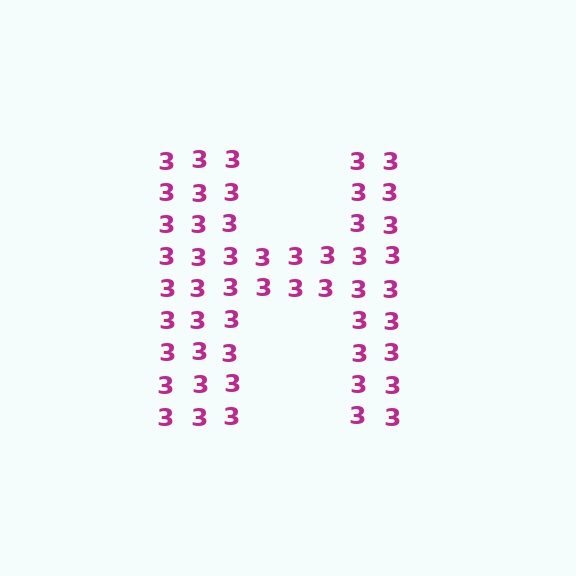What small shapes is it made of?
It is made of small digit 3's.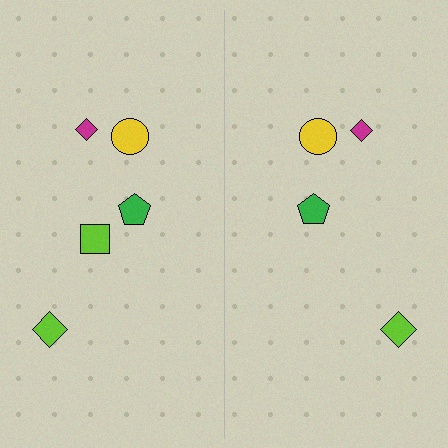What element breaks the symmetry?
A lime square is missing from the right side.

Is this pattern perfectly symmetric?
No, the pattern is not perfectly symmetric. A lime square is missing from the right side.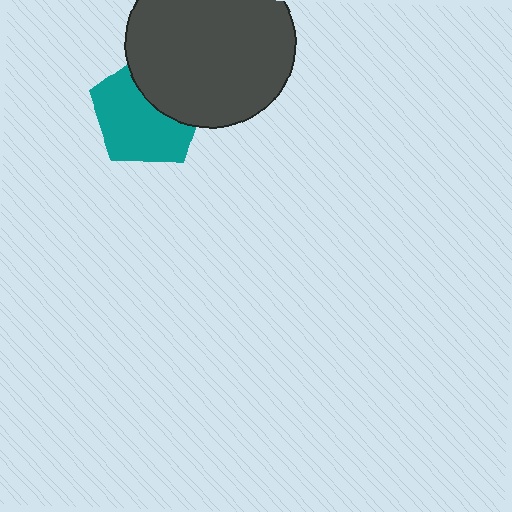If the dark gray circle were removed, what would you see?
You would see the complete teal pentagon.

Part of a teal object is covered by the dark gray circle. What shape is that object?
It is a pentagon.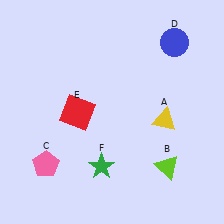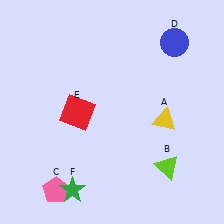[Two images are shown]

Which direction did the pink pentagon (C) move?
The pink pentagon (C) moved down.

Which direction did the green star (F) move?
The green star (F) moved left.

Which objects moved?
The objects that moved are: the pink pentagon (C), the green star (F).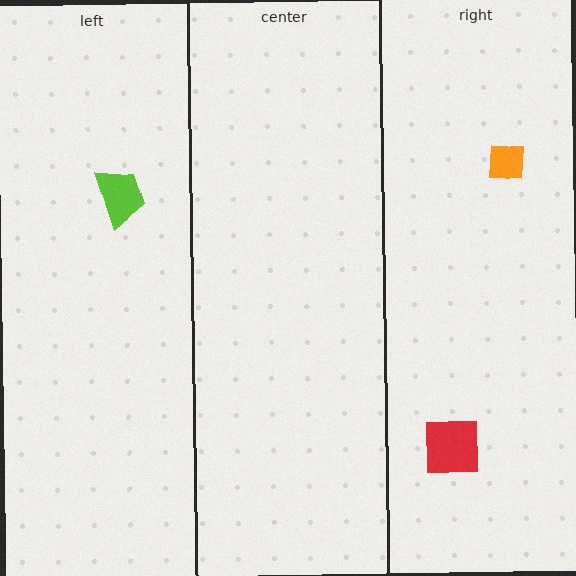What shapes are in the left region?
The lime trapezoid.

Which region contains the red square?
The right region.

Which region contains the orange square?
The right region.